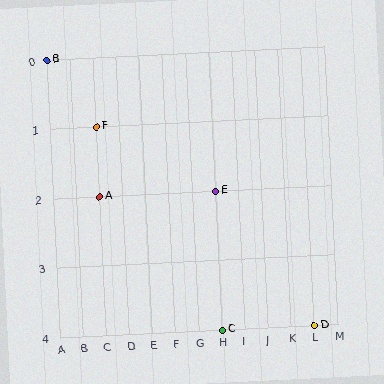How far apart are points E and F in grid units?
Points E and F are 5 columns and 1 row apart (about 5.1 grid units diagonally).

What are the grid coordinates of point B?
Point B is at grid coordinates (A, 0).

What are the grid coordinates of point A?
Point A is at grid coordinates (C, 2).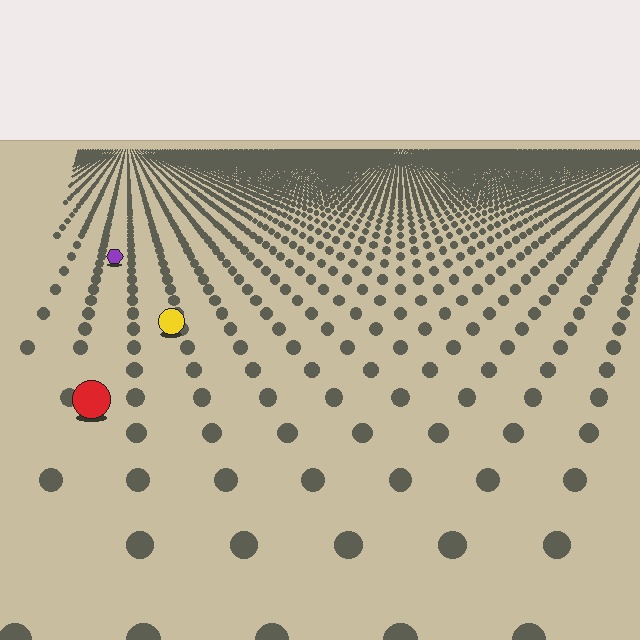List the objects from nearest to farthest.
From nearest to farthest: the red circle, the yellow circle, the purple hexagon.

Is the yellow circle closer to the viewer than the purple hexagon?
Yes. The yellow circle is closer — you can tell from the texture gradient: the ground texture is coarser near it.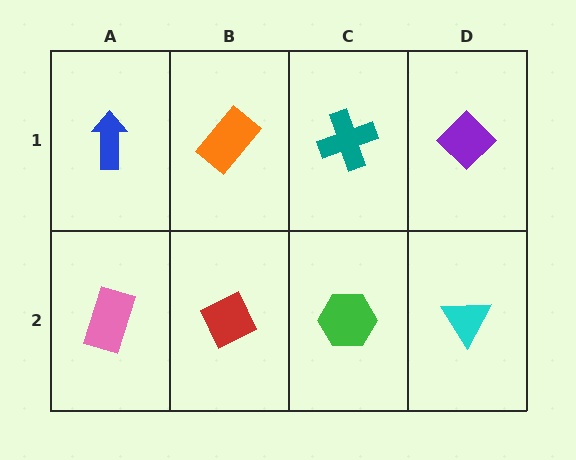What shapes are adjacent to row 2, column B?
An orange rectangle (row 1, column B), a pink rectangle (row 2, column A), a green hexagon (row 2, column C).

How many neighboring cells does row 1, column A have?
2.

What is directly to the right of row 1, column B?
A teal cross.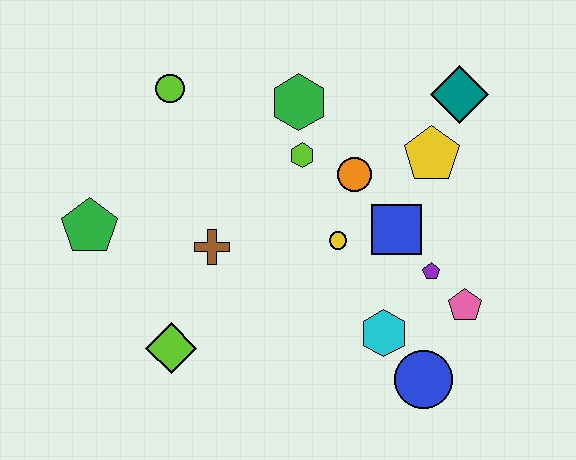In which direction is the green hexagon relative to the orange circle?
The green hexagon is above the orange circle.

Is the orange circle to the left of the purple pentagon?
Yes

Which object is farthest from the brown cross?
The teal diamond is farthest from the brown cross.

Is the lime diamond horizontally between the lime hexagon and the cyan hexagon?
No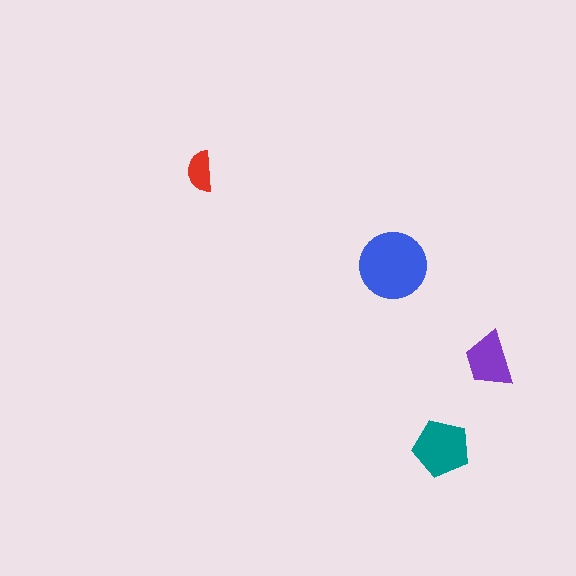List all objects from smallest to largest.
The red semicircle, the purple trapezoid, the teal pentagon, the blue circle.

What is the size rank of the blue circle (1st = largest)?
1st.